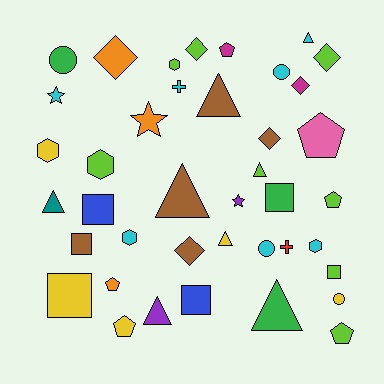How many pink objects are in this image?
There is 1 pink object.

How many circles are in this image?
There are 4 circles.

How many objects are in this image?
There are 40 objects.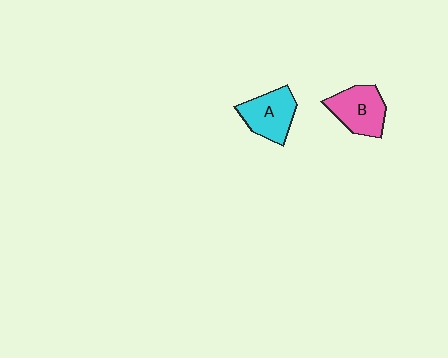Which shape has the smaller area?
Shape A (cyan).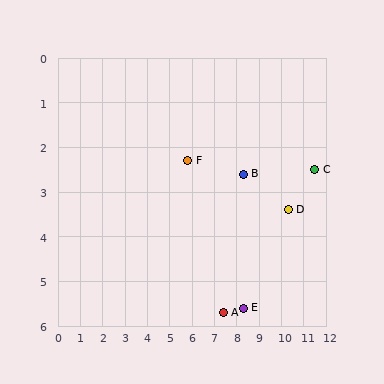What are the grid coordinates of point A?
Point A is at approximately (7.4, 5.7).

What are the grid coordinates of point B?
Point B is at approximately (8.3, 2.6).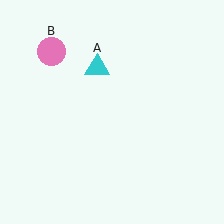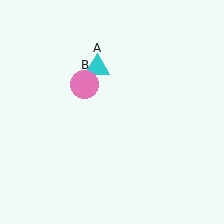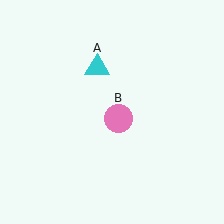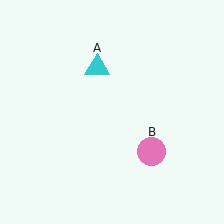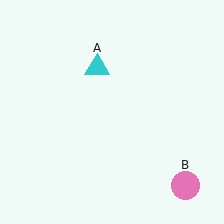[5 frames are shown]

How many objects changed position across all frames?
1 object changed position: pink circle (object B).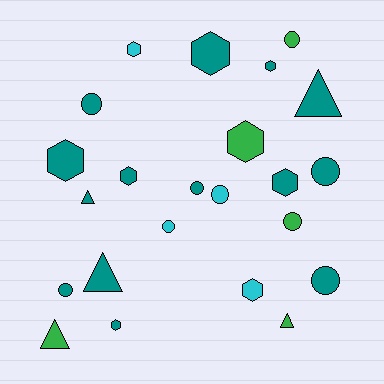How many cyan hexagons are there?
There are 2 cyan hexagons.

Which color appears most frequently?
Teal, with 14 objects.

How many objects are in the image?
There are 23 objects.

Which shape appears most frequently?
Hexagon, with 9 objects.